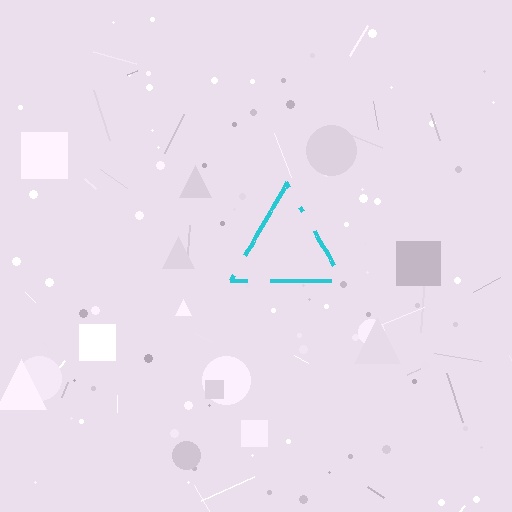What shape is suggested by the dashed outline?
The dashed outline suggests a triangle.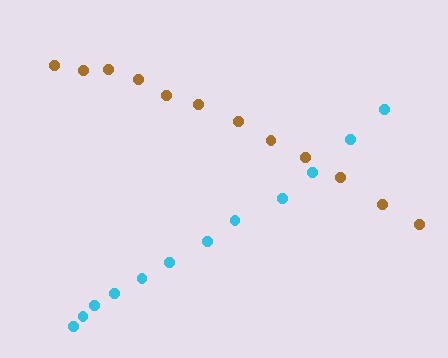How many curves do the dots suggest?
There are 2 distinct paths.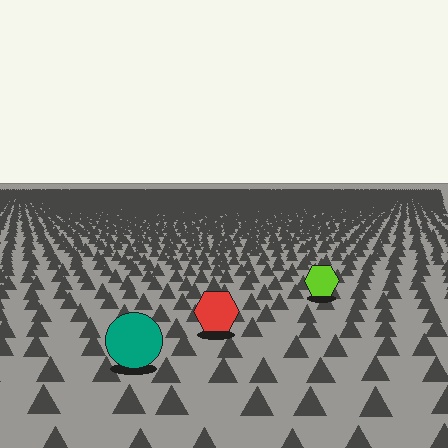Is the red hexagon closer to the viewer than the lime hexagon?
Yes. The red hexagon is closer — you can tell from the texture gradient: the ground texture is coarser near it.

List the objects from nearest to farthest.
From nearest to farthest: the teal circle, the red hexagon, the lime hexagon.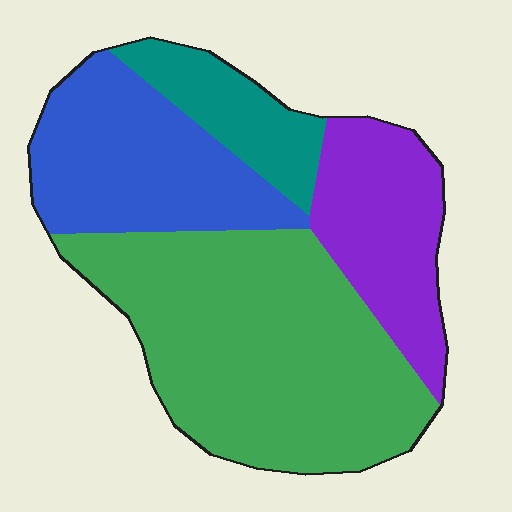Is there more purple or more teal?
Purple.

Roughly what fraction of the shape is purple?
Purple takes up less than a quarter of the shape.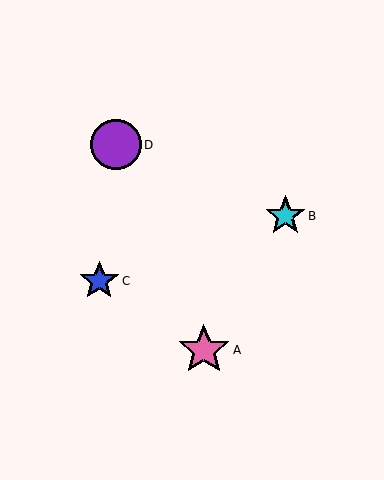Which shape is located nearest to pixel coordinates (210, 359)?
The pink star (labeled A) at (204, 350) is nearest to that location.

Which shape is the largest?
The pink star (labeled A) is the largest.